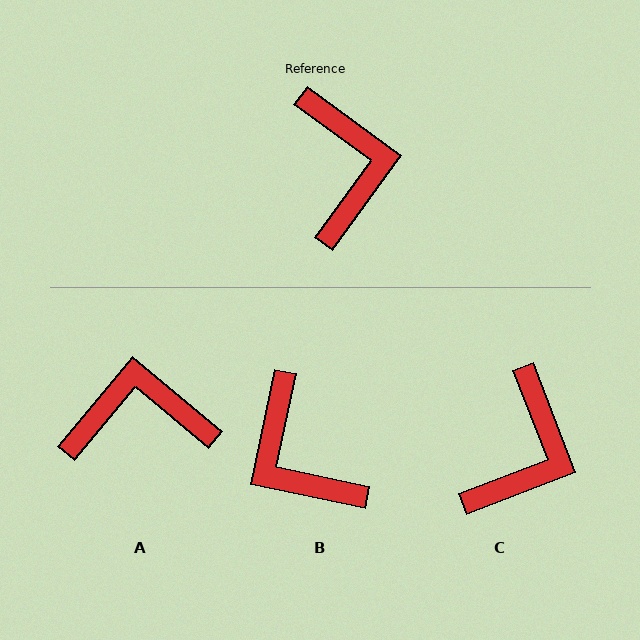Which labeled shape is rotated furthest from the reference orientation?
B, about 156 degrees away.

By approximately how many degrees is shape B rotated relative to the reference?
Approximately 156 degrees clockwise.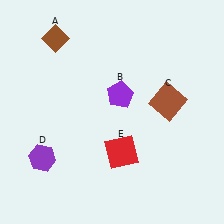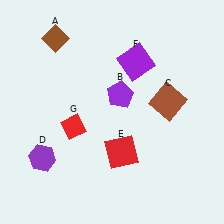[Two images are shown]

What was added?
A purple square (F), a red diamond (G) were added in Image 2.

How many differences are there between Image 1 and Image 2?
There are 2 differences between the two images.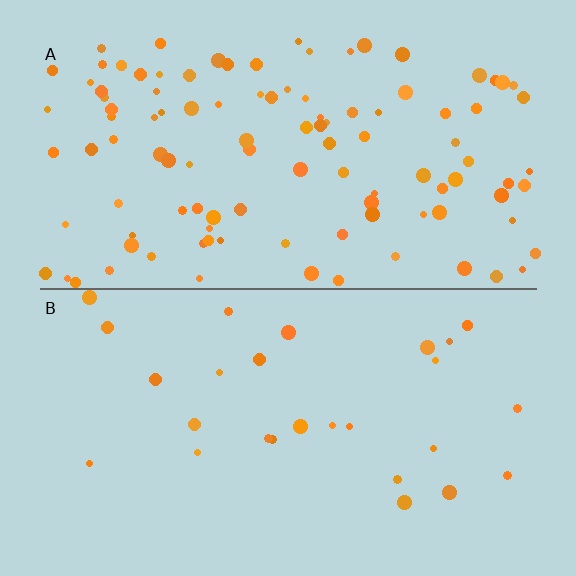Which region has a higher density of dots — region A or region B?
A (the top).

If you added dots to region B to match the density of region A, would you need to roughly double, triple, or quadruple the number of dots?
Approximately quadruple.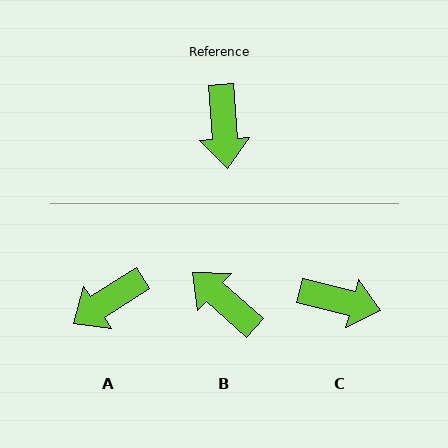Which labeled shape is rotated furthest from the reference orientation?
B, about 136 degrees away.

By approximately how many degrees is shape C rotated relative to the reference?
Approximately 72 degrees counter-clockwise.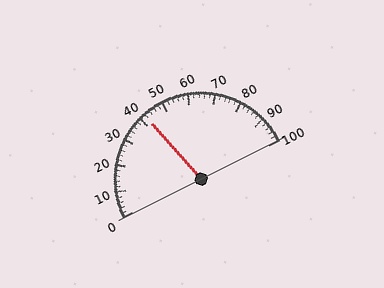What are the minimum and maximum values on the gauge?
The gauge ranges from 0 to 100.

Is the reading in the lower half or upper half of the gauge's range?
The reading is in the lower half of the range (0 to 100).